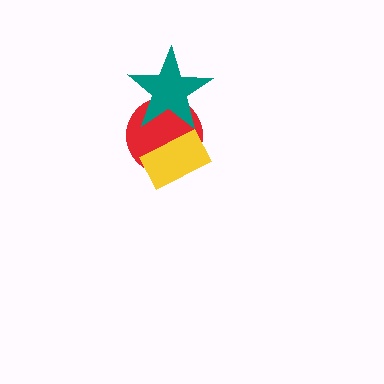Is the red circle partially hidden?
Yes, it is partially covered by another shape.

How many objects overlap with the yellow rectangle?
1 object overlaps with the yellow rectangle.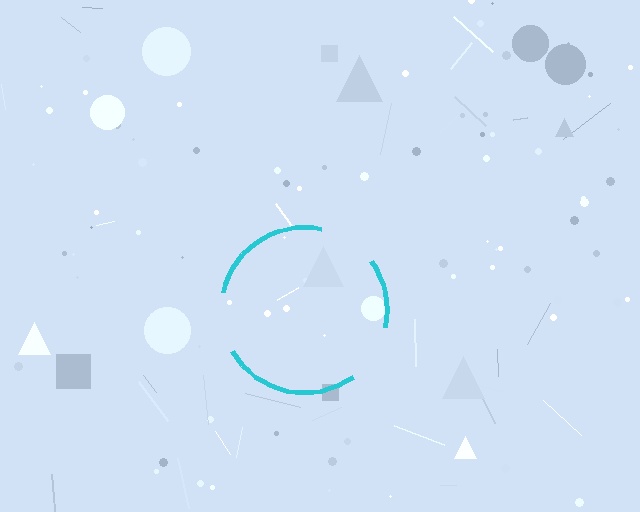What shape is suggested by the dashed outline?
The dashed outline suggests a circle.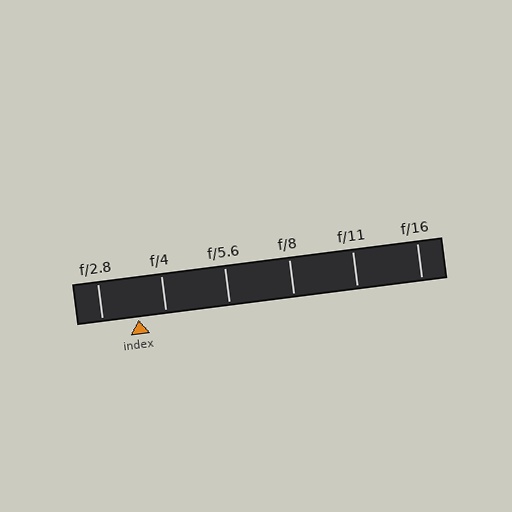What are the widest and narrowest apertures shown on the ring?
The widest aperture shown is f/2.8 and the narrowest is f/16.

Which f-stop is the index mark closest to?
The index mark is closest to f/4.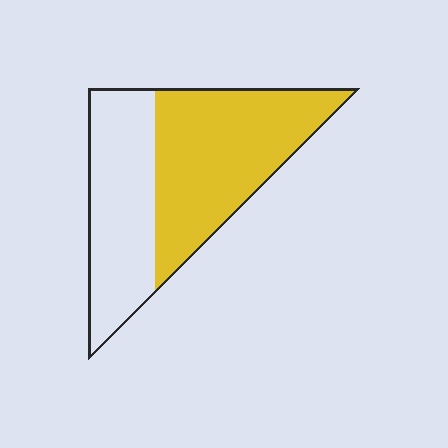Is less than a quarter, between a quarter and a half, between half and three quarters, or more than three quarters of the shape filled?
Between half and three quarters.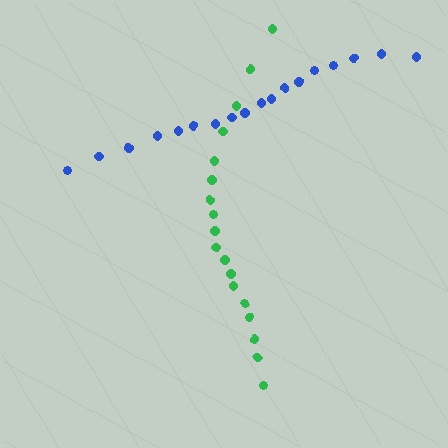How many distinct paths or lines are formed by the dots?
There are 2 distinct paths.